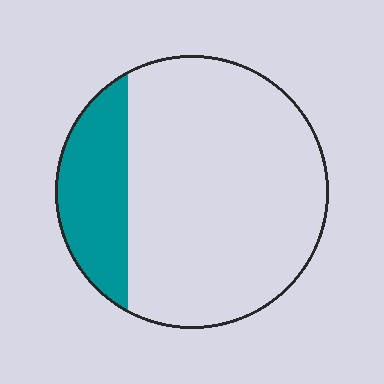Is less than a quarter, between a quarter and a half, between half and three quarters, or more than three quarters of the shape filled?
Less than a quarter.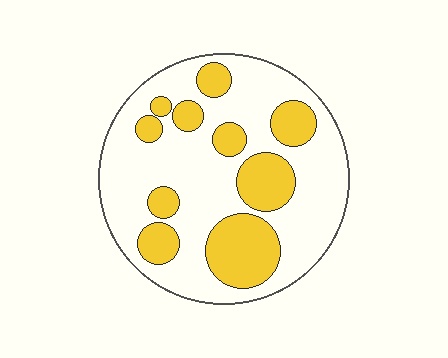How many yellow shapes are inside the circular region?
10.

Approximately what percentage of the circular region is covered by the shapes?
Approximately 30%.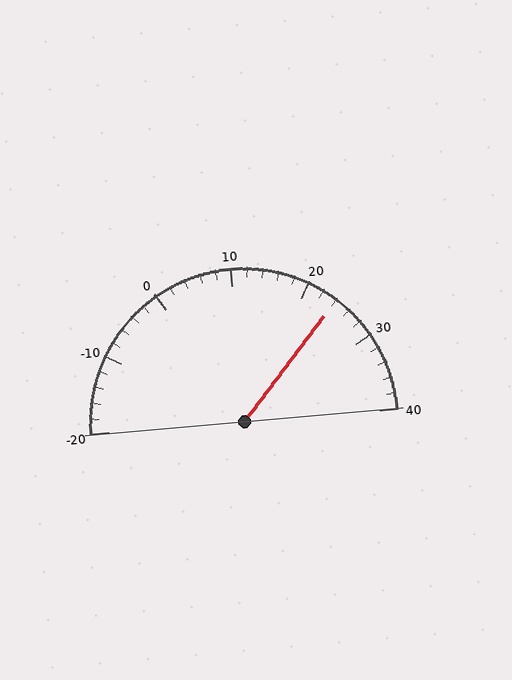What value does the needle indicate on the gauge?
The needle indicates approximately 24.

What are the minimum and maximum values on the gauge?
The gauge ranges from -20 to 40.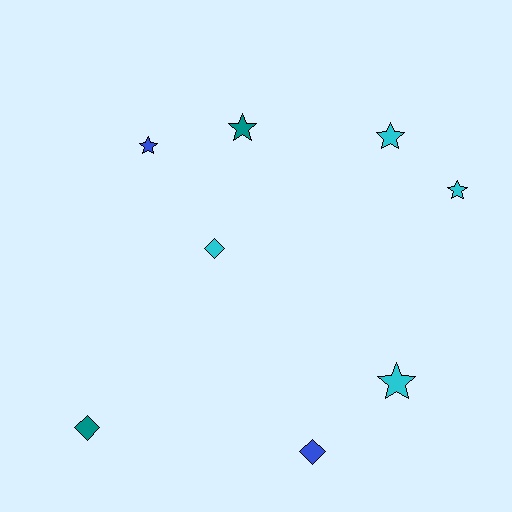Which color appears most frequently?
Cyan, with 4 objects.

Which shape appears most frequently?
Star, with 5 objects.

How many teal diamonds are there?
There is 1 teal diamond.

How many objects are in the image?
There are 8 objects.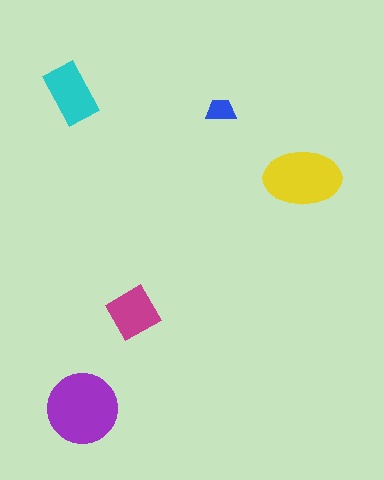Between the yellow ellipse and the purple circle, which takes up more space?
The purple circle.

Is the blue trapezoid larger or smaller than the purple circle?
Smaller.